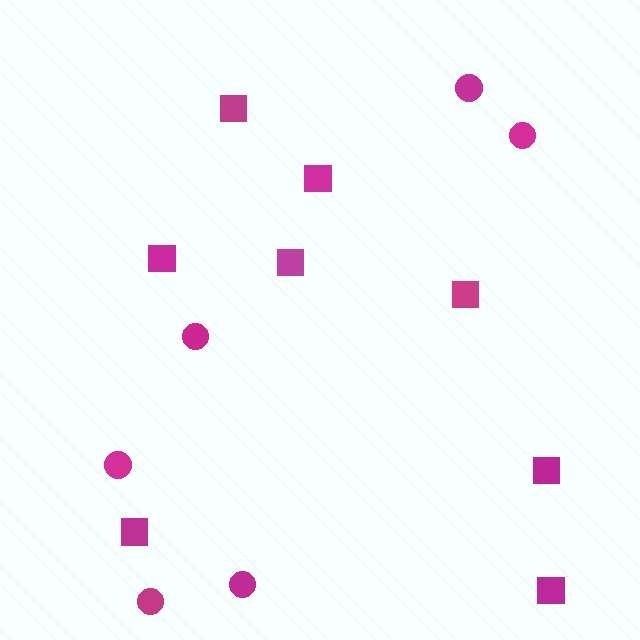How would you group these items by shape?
There are 2 groups: one group of squares (8) and one group of circles (6).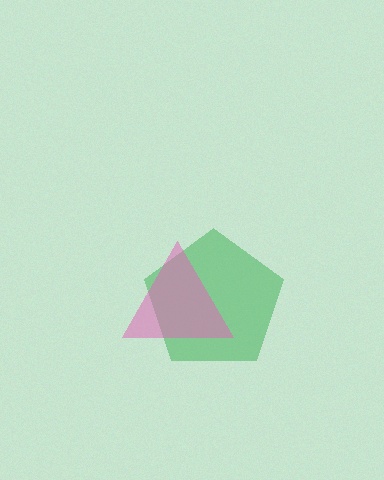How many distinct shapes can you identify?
There are 2 distinct shapes: a green pentagon, a pink triangle.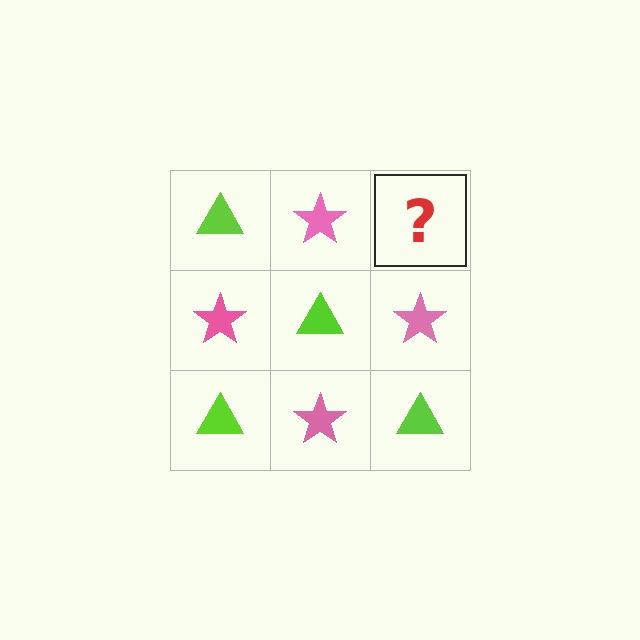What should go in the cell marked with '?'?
The missing cell should contain a lime triangle.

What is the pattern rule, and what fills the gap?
The rule is that it alternates lime triangle and pink star in a checkerboard pattern. The gap should be filled with a lime triangle.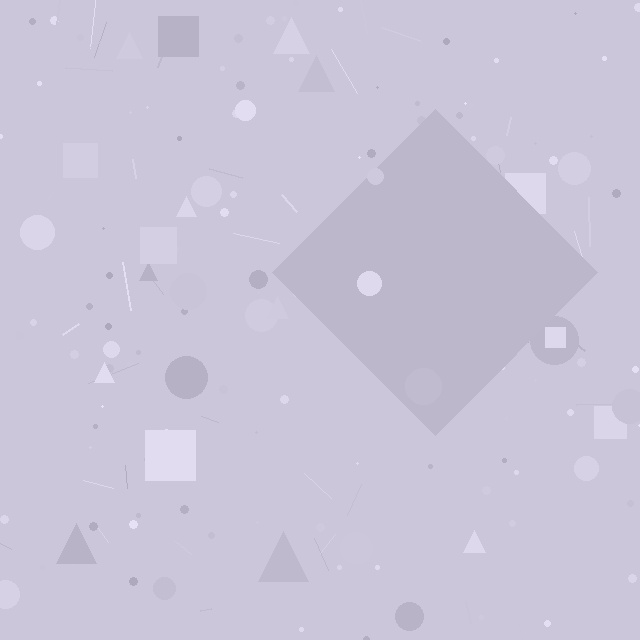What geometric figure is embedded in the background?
A diamond is embedded in the background.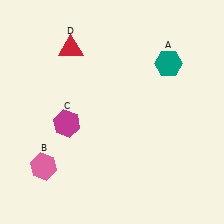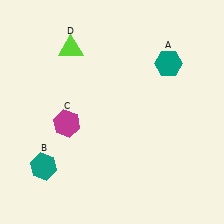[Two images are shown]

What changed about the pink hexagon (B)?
In Image 1, B is pink. In Image 2, it changed to teal.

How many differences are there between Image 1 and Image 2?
There are 2 differences between the two images.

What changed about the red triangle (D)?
In Image 1, D is red. In Image 2, it changed to lime.